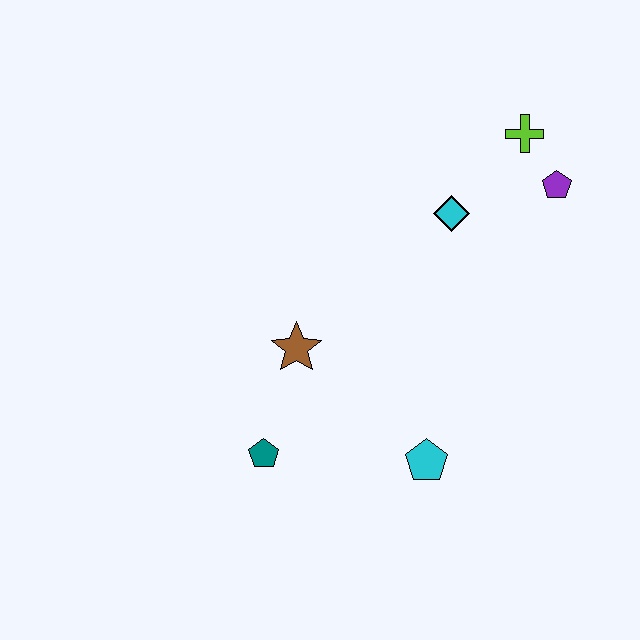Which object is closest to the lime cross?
The purple pentagon is closest to the lime cross.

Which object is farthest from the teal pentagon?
The lime cross is farthest from the teal pentagon.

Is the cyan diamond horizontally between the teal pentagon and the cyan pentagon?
No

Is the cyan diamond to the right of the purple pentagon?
No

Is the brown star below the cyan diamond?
Yes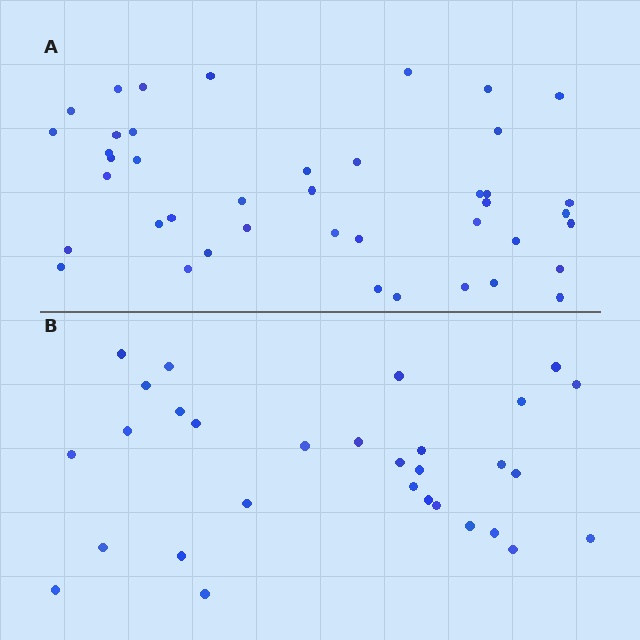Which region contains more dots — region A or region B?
Region A (the top region) has more dots.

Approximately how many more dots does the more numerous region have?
Region A has roughly 12 or so more dots than region B.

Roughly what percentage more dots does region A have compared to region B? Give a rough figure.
About 40% more.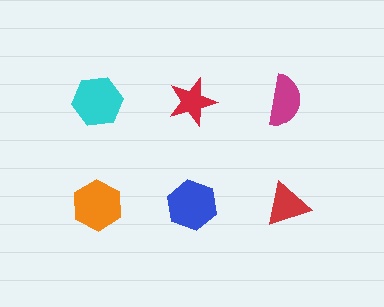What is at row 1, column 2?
A red star.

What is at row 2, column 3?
A red triangle.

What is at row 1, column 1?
A cyan hexagon.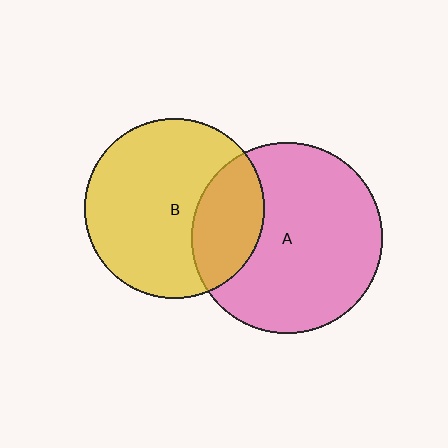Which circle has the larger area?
Circle A (pink).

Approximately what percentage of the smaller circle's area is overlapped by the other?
Approximately 25%.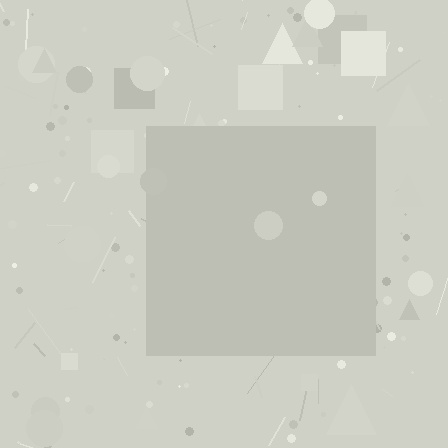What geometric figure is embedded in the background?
A square is embedded in the background.